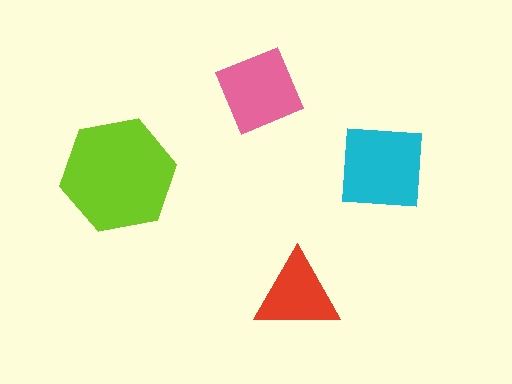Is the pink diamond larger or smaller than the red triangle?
Larger.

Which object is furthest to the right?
The cyan square is rightmost.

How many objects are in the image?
There are 4 objects in the image.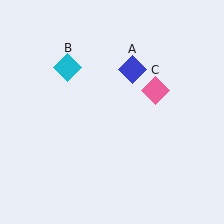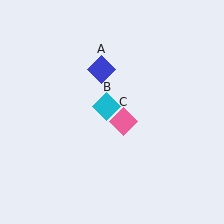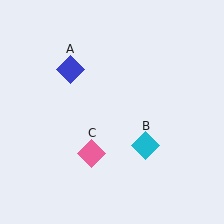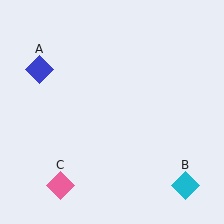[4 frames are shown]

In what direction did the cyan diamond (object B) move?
The cyan diamond (object B) moved down and to the right.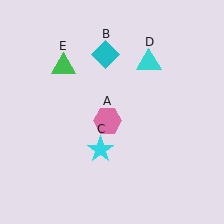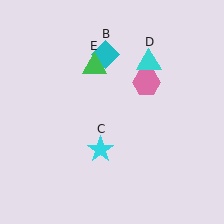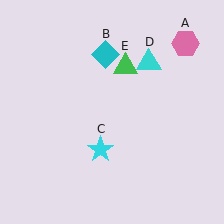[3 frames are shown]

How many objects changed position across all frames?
2 objects changed position: pink hexagon (object A), green triangle (object E).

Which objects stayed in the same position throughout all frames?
Cyan diamond (object B) and cyan star (object C) and cyan triangle (object D) remained stationary.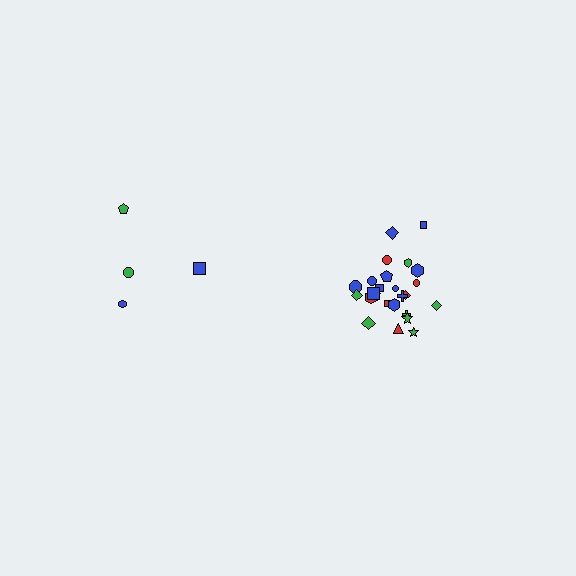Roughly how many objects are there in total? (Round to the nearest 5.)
Roughly 30 objects in total.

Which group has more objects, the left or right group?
The right group.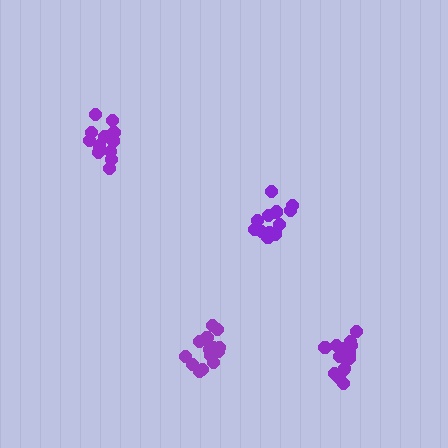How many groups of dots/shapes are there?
There are 4 groups.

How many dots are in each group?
Group 1: 16 dots, Group 2: 13 dots, Group 3: 14 dots, Group 4: 15 dots (58 total).